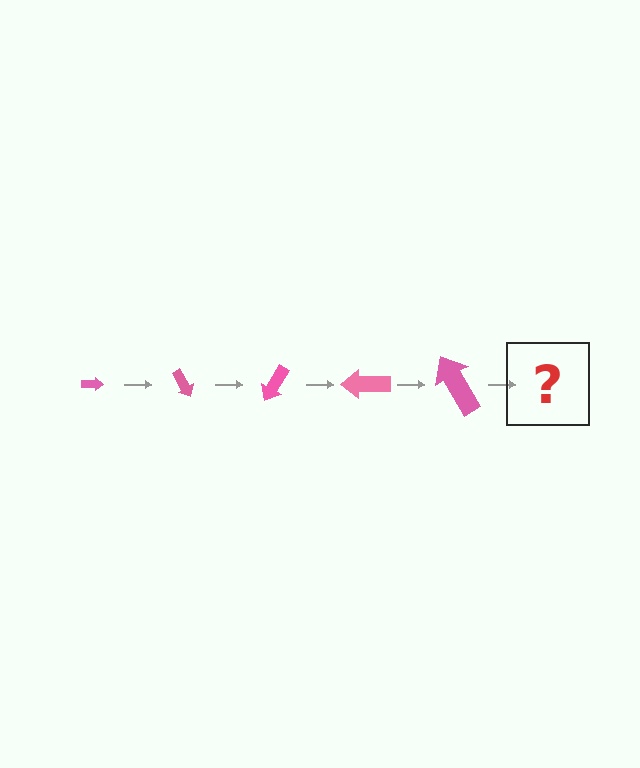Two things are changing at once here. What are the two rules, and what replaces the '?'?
The two rules are that the arrow grows larger each step and it rotates 60 degrees each step. The '?' should be an arrow, larger than the previous one and rotated 300 degrees from the start.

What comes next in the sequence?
The next element should be an arrow, larger than the previous one and rotated 300 degrees from the start.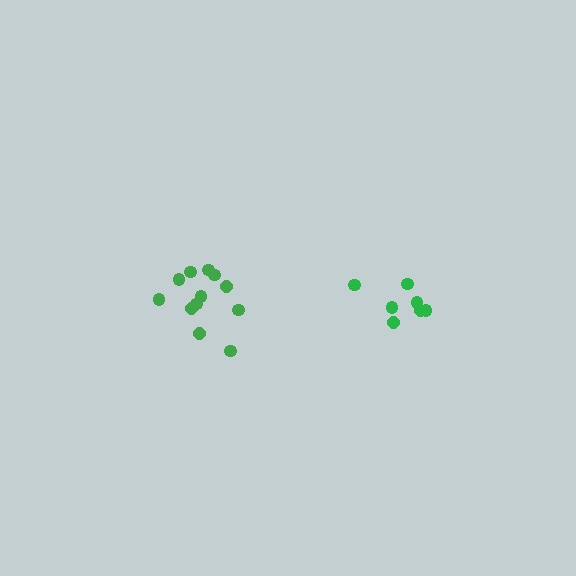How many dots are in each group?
Group 1: 7 dots, Group 2: 12 dots (19 total).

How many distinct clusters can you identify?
There are 2 distinct clusters.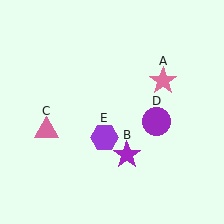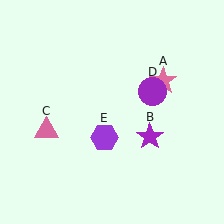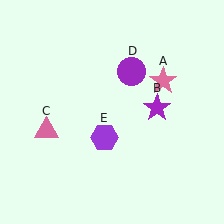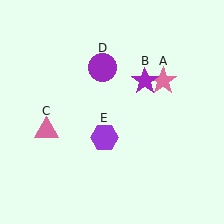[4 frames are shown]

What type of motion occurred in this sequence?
The purple star (object B), purple circle (object D) rotated counterclockwise around the center of the scene.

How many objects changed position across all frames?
2 objects changed position: purple star (object B), purple circle (object D).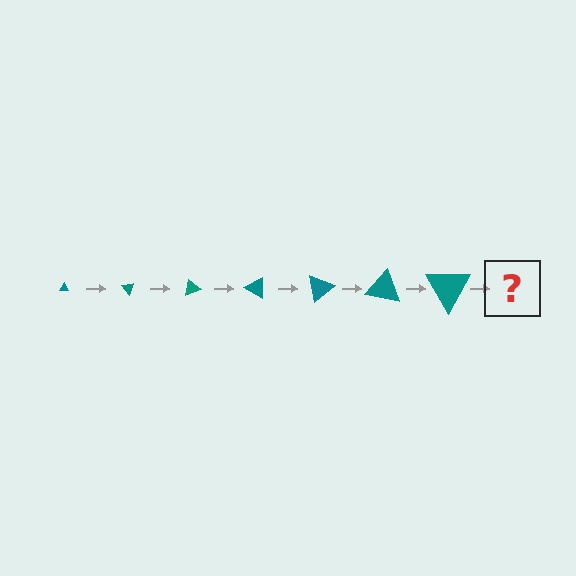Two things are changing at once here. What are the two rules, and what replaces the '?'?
The two rules are that the triangle grows larger each step and it rotates 50 degrees each step. The '?' should be a triangle, larger than the previous one and rotated 350 degrees from the start.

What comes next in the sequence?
The next element should be a triangle, larger than the previous one and rotated 350 degrees from the start.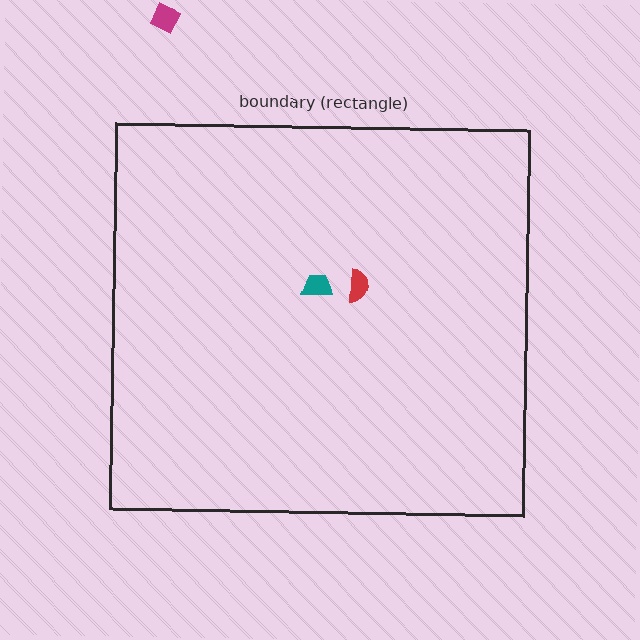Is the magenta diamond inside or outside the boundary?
Outside.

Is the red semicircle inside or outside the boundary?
Inside.